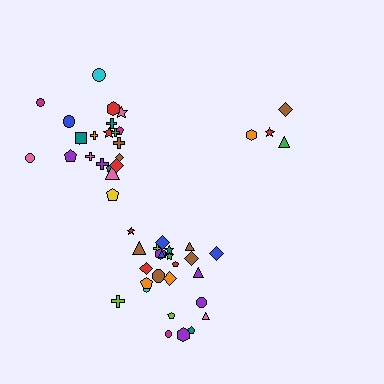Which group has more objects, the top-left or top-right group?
The top-left group.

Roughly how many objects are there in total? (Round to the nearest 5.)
Roughly 50 objects in total.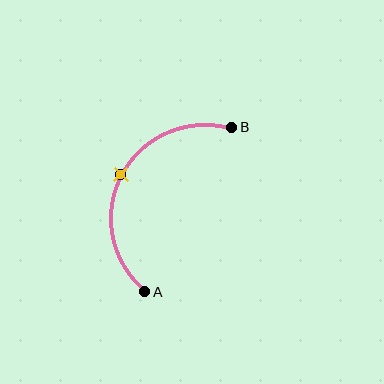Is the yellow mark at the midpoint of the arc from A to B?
Yes. The yellow mark lies on the arc at equal arc-length from both A and B — it is the arc midpoint.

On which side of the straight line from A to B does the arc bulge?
The arc bulges to the left of the straight line connecting A and B.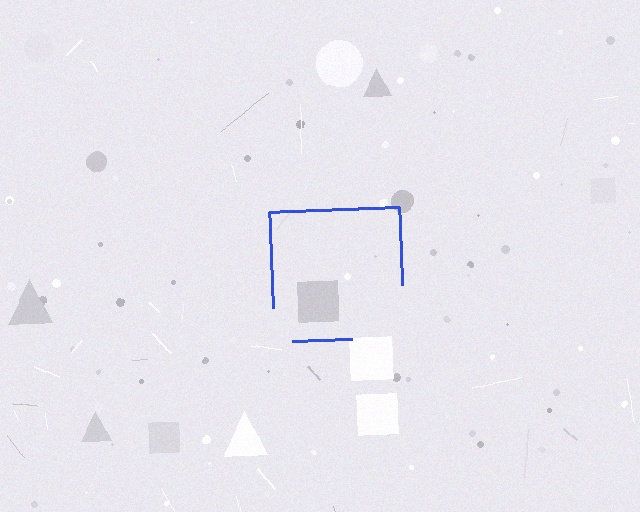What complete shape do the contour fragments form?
The contour fragments form a square.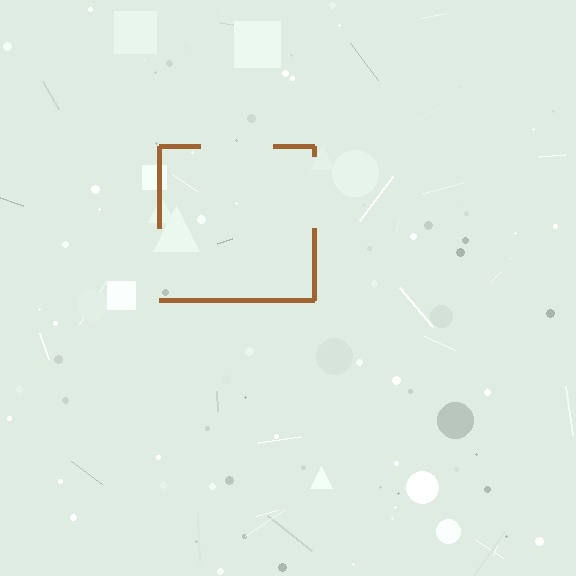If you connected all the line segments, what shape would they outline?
They would outline a square.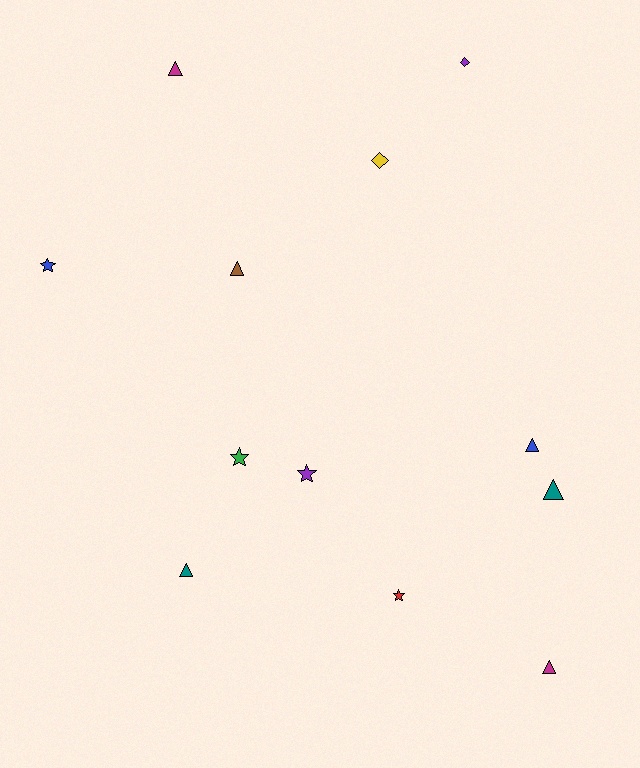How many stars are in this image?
There are 4 stars.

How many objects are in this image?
There are 12 objects.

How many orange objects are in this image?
There are no orange objects.